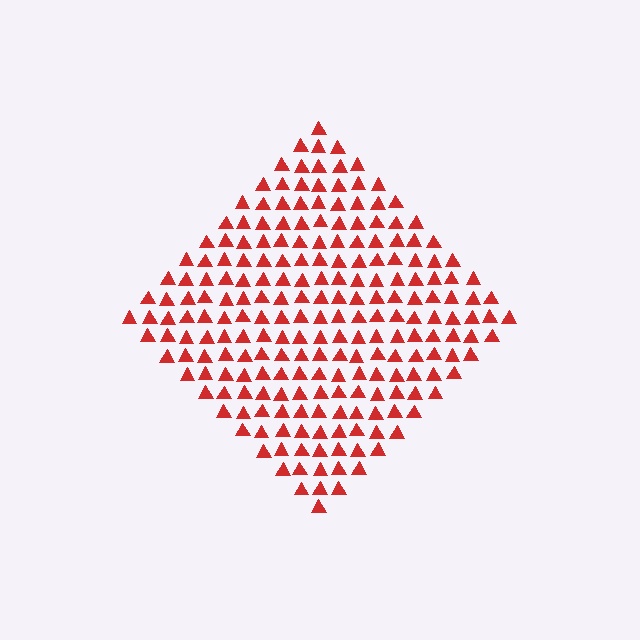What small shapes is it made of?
It is made of small triangles.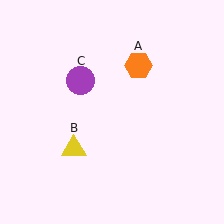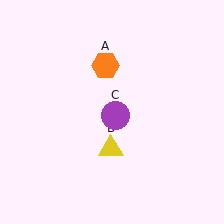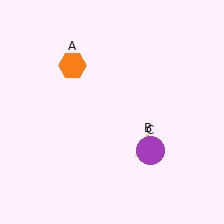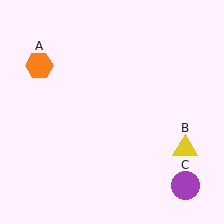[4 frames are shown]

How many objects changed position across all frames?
3 objects changed position: orange hexagon (object A), yellow triangle (object B), purple circle (object C).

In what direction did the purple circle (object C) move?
The purple circle (object C) moved down and to the right.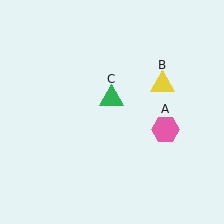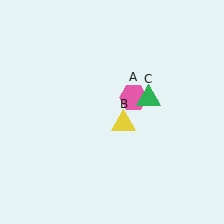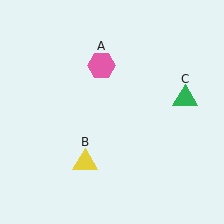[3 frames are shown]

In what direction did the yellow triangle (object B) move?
The yellow triangle (object B) moved down and to the left.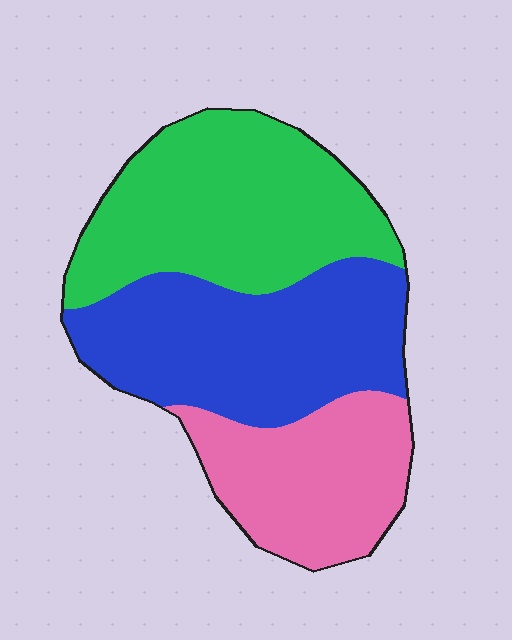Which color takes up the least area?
Pink, at roughly 25%.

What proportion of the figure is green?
Green covers 38% of the figure.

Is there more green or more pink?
Green.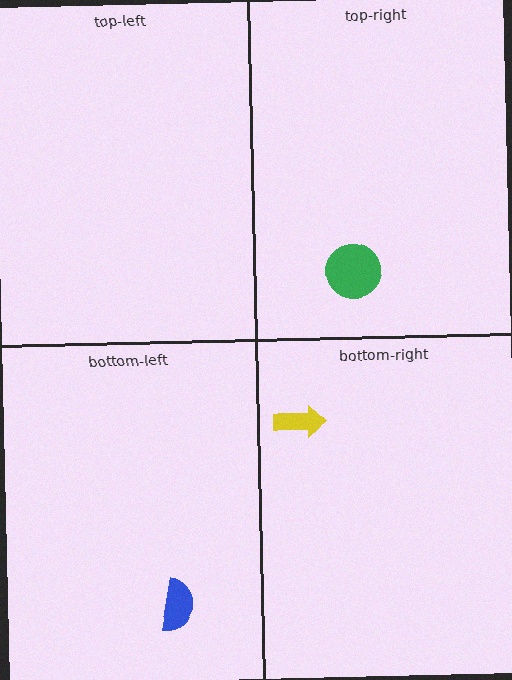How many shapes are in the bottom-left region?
1.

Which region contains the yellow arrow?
The bottom-right region.